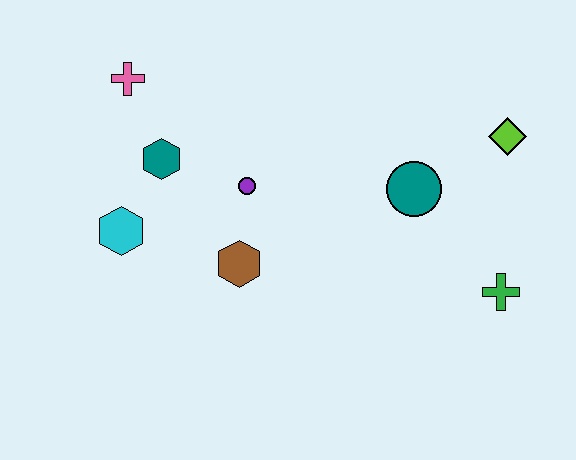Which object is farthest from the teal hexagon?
The green cross is farthest from the teal hexagon.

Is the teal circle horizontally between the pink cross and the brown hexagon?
No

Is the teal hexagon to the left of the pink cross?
No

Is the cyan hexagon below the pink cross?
Yes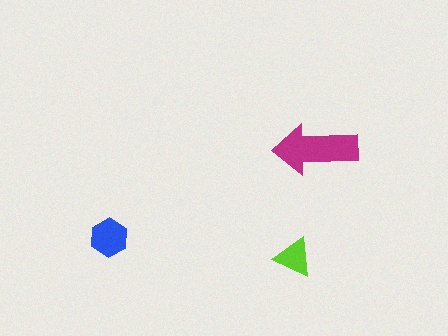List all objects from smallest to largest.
The lime triangle, the blue hexagon, the magenta arrow.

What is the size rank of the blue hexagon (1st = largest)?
2nd.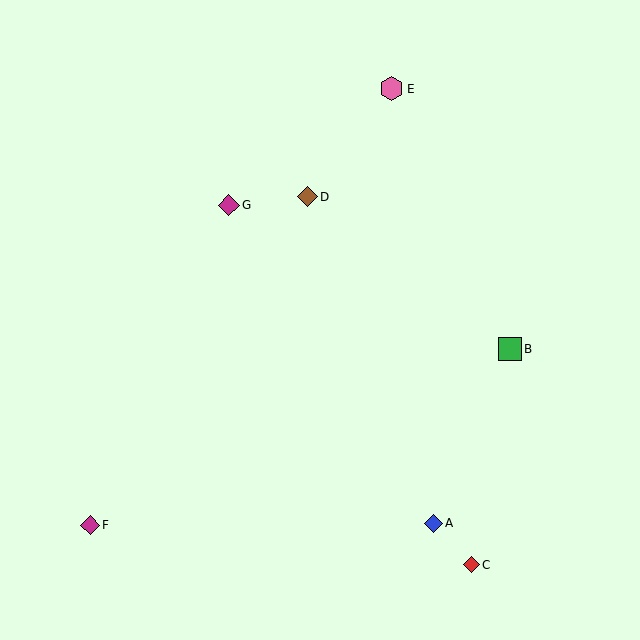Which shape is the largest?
The pink hexagon (labeled E) is the largest.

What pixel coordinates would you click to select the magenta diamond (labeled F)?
Click at (90, 525) to select the magenta diamond F.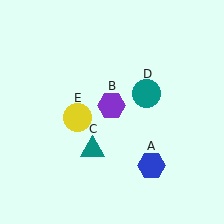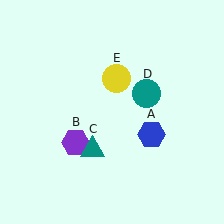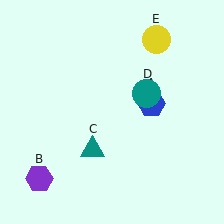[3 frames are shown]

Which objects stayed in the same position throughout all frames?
Teal triangle (object C) and teal circle (object D) remained stationary.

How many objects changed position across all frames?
3 objects changed position: blue hexagon (object A), purple hexagon (object B), yellow circle (object E).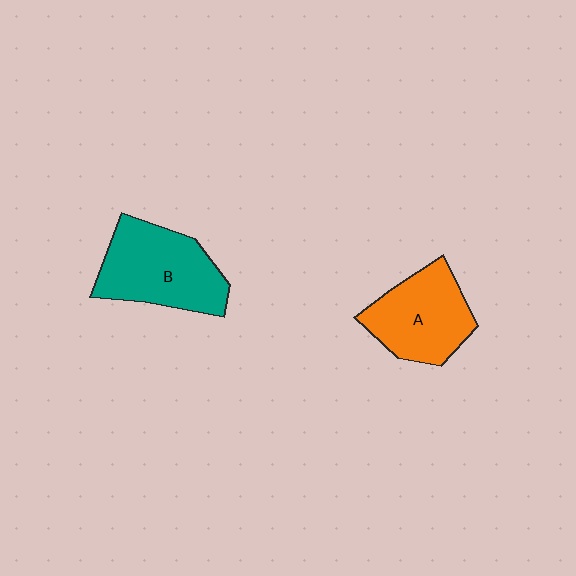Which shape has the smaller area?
Shape A (orange).